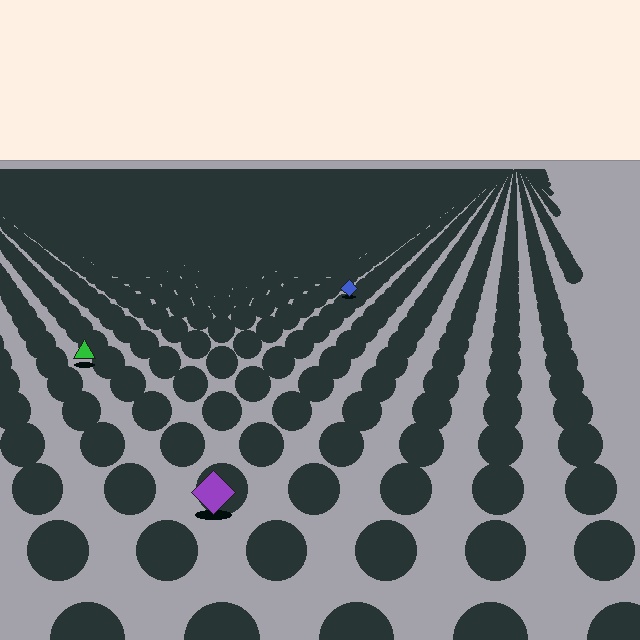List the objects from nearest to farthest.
From nearest to farthest: the purple diamond, the green triangle, the blue diamond.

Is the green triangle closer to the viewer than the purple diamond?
No. The purple diamond is closer — you can tell from the texture gradient: the ground texture is coarser near it.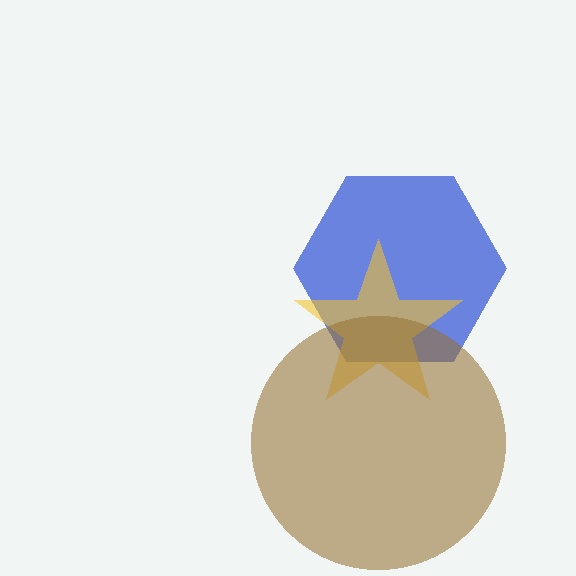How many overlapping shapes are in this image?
There are 3 overlapping shapes in the image.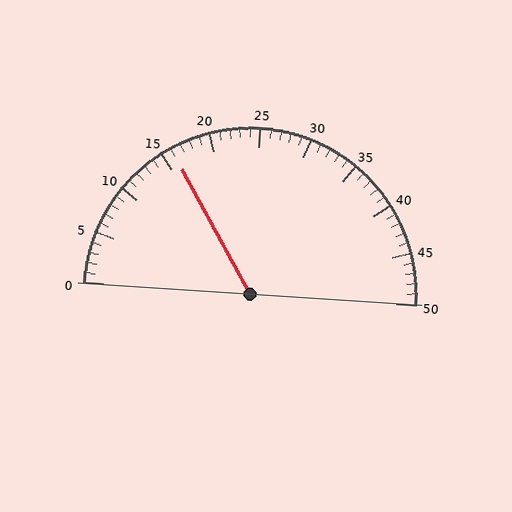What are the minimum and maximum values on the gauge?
The gauge ranges from 0 to 50.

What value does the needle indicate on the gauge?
The needle indicates approximately 16.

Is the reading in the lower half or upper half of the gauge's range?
The reading is in the lower half of the range (0 to 50).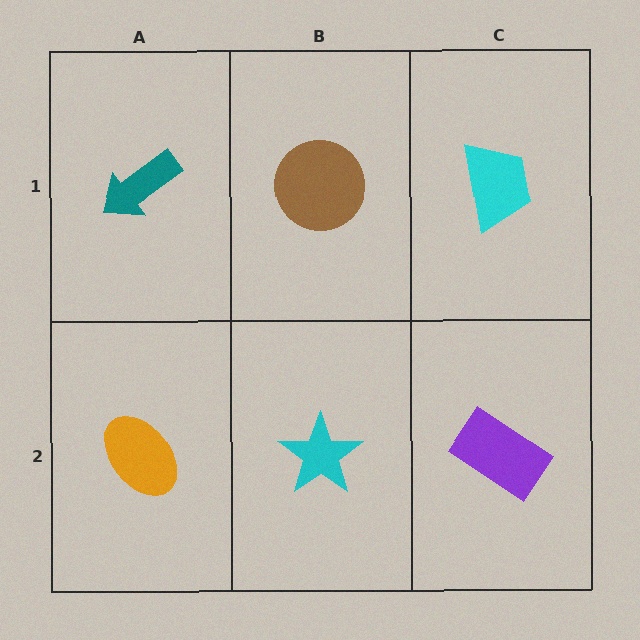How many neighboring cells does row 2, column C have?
2.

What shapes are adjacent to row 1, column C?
A purple rectangle (row 2, column C), a brown circle (row 1, column B).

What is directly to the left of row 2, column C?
A cyan star.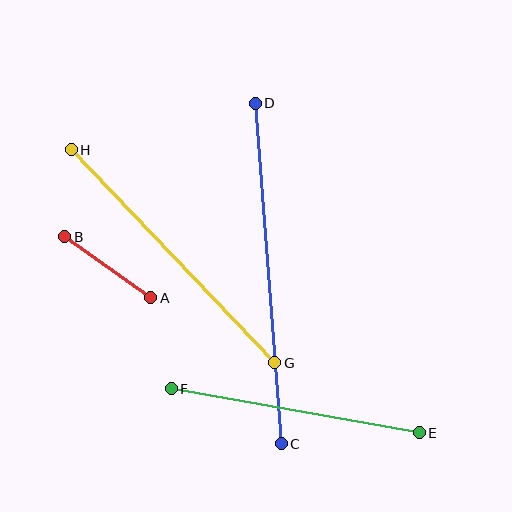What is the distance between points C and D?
The distance is approximately 342 pixels.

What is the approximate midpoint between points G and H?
The midpoint is at approximately (173, 256) pixels.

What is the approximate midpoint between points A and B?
The midpoint is at approximately (108, 267) pixels.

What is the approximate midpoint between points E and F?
The midpoint is at approximately (295, 411) pixels.